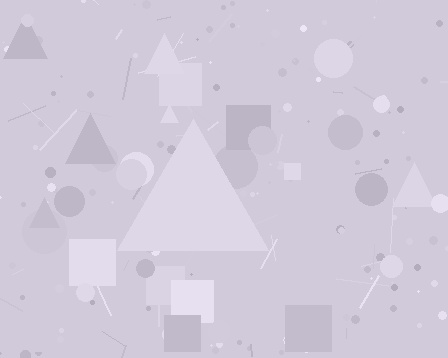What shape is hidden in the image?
A triangle is hidden in the image.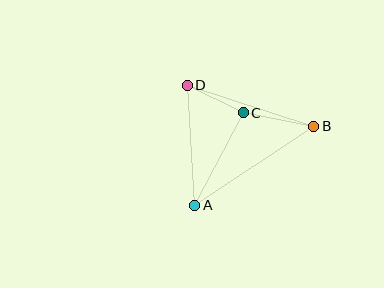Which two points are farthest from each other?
Points A and B are farthest from each other.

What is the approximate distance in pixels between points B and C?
The distance between B and C is approximately 72 pixels.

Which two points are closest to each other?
Points C and D are closest to each other.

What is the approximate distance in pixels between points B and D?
The distance between B and D is approximately 133 pixels.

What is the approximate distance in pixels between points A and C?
The distance between A and C is approximately 105 pixels.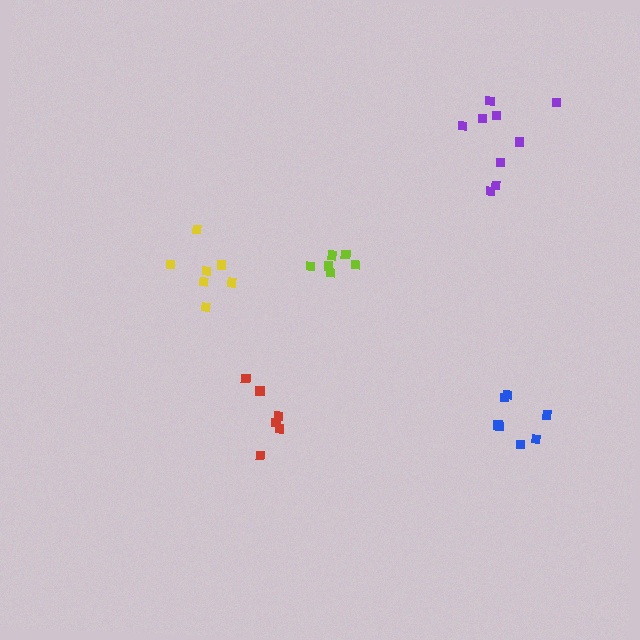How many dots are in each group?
Group 1: 7 dots, Group 2: 6 dots, Group 3: 6 dots, Group 4: 9 dots, Group 5: 7 dots (35 total).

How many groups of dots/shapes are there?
There are 5 groups.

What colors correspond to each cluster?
The clusters are colored: yellow, lime, red, purple, blue.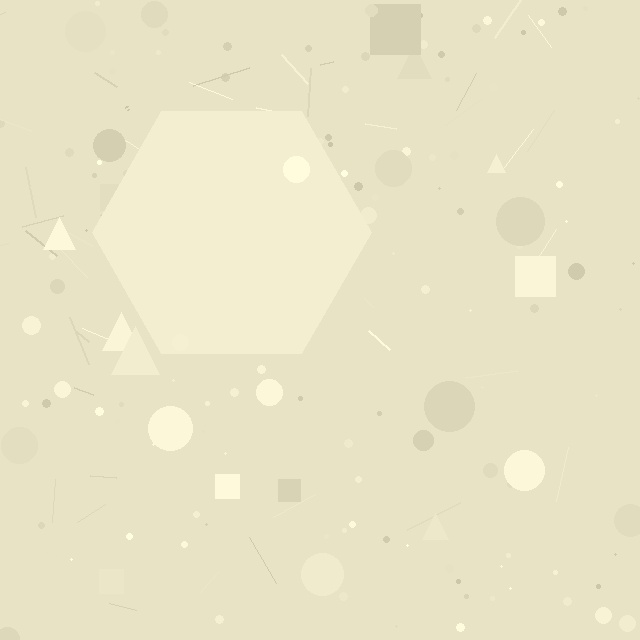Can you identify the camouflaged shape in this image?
The camouflaged shape is a hexagon.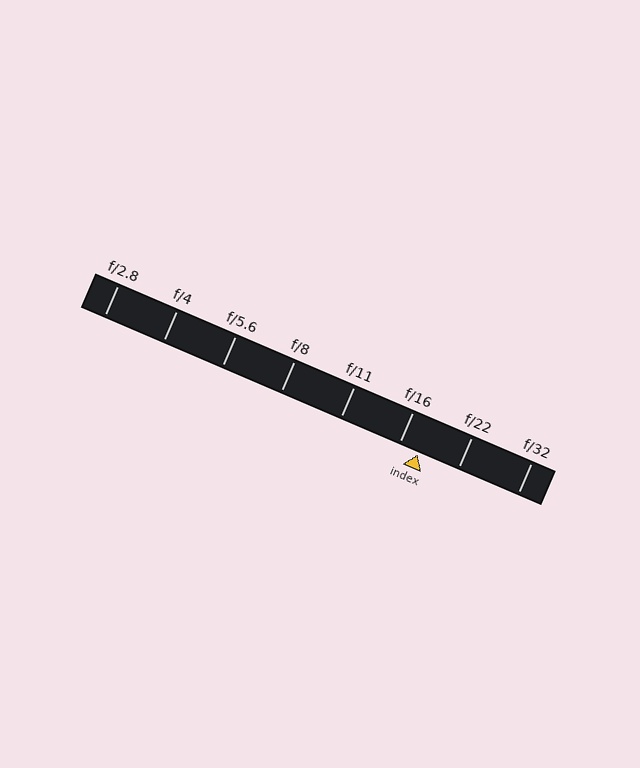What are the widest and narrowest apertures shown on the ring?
The widest aperture shown is f/2.8 and the narrowest is f/32.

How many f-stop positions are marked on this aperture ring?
There are 8 f-stop positions marked.